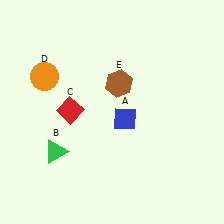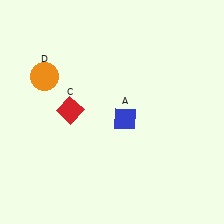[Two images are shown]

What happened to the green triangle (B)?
The green triangle (B) was removed in Image 2. It was in the bottom-left area of Image 1.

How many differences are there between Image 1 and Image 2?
There are 2 differences between the two images.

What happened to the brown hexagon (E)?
The brown hexagon (E) was removed in Image 2. It was in the top-right area of Image 1.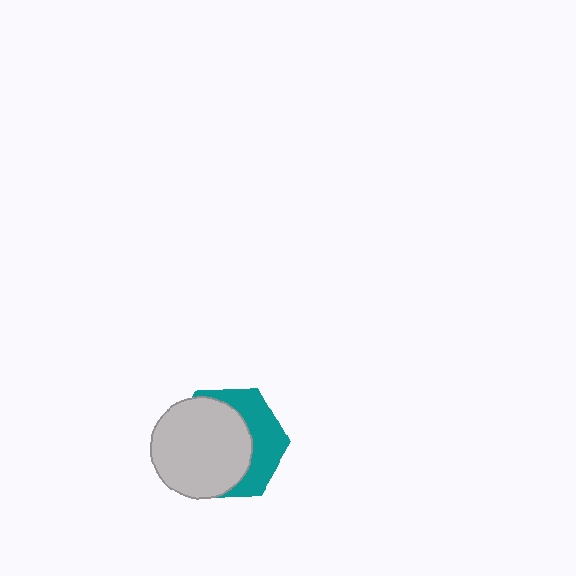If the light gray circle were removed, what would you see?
You would see the complete teal hexagon.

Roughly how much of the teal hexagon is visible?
A small part of it is visible (roughly 38%).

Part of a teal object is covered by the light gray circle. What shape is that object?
It is a hexagon.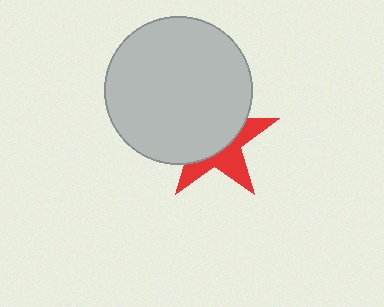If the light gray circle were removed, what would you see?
You would see the complete red star.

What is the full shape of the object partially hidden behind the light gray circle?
The partially hidden object is a red star.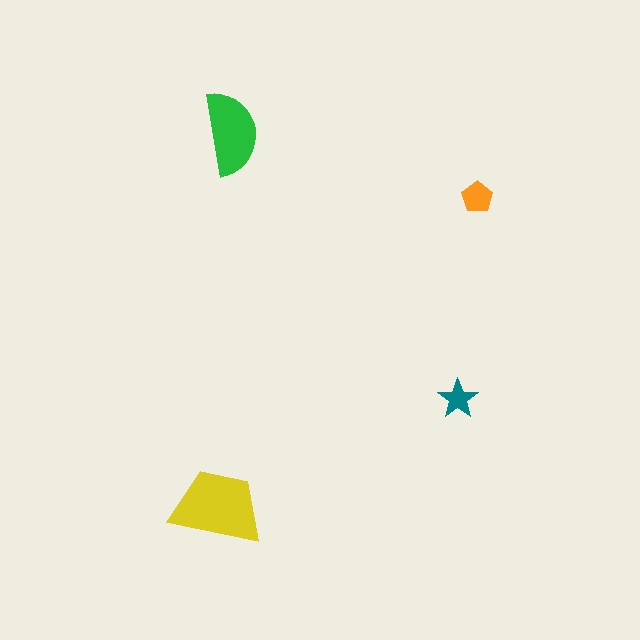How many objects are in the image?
There are 4 objects in the image.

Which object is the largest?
The yellow trapezoid.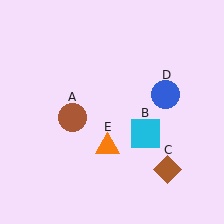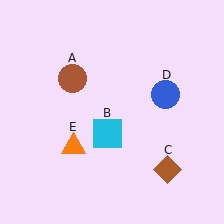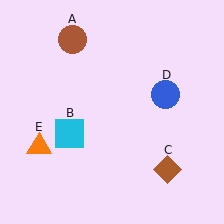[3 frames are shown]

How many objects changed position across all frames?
3 objects changed position: brown circle (object A), cyan square (object B), orange triangle (object E).